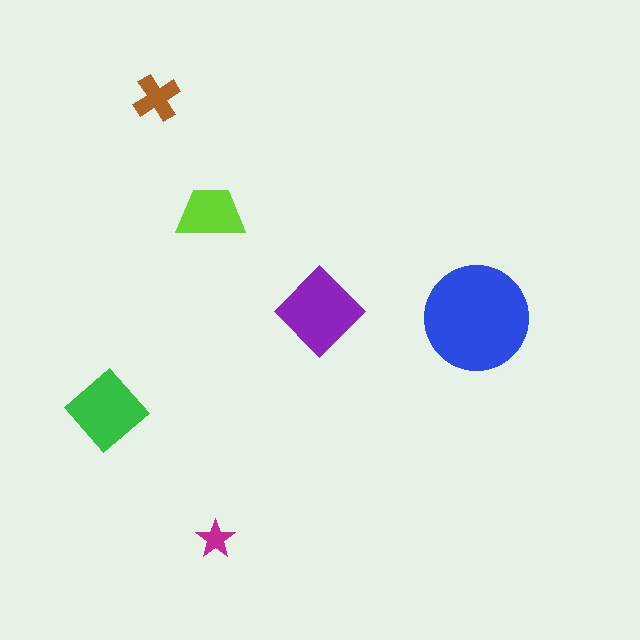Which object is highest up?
The brown cross is topmost.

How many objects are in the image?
There are 6 objects in the image.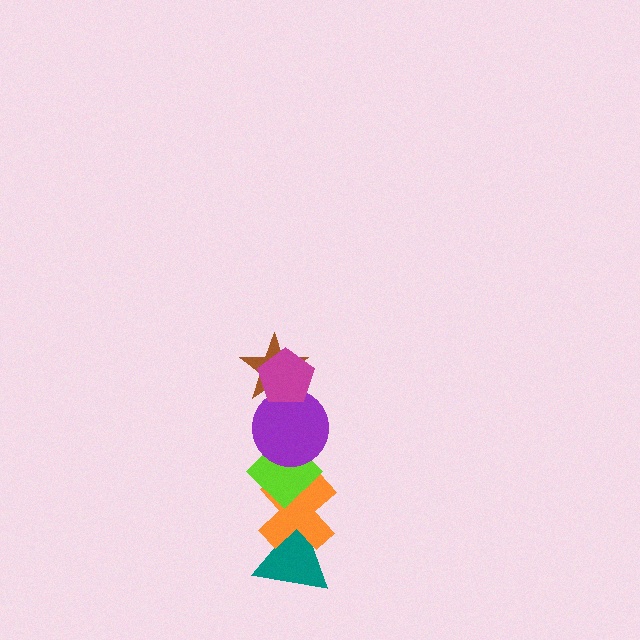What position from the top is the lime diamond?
The lime diamond is 4th from the top.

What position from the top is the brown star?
The brown star is 2nd from the top.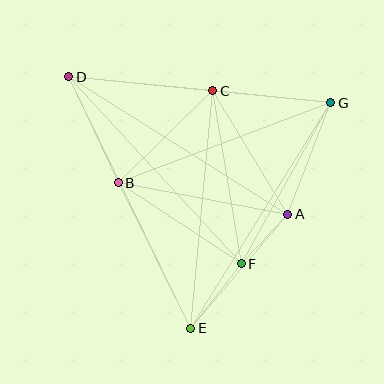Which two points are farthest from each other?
Points D and E are farthest from each other.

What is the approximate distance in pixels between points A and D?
The distance between A and D is approximately 259 pixels.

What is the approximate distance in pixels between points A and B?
The distance between A and B is approximately 172 pixels.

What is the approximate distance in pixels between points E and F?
The distance between E and F is approximately 82 pixels.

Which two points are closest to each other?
Points A and F are closest to each other.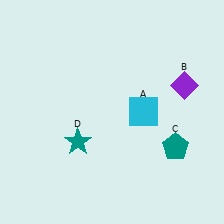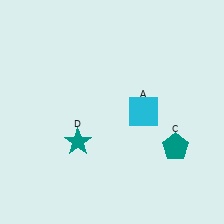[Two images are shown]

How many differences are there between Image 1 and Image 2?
There is 1 difference between the two images.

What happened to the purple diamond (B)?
The purple diamond (B) was removed in Image 2. It was in the top-right area of Image 1.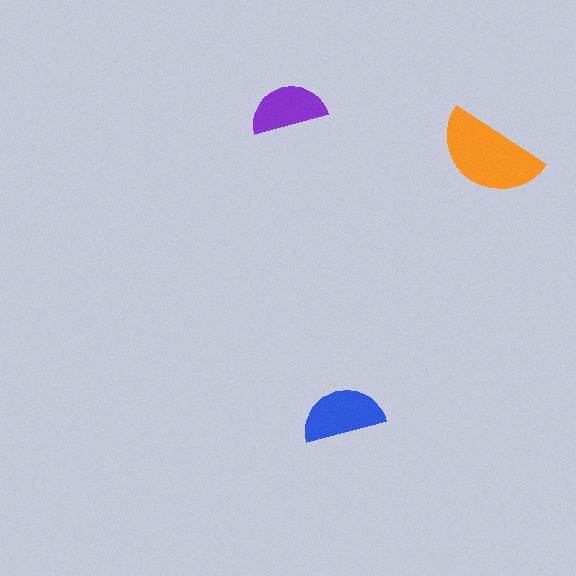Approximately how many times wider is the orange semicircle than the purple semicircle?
About 1.5 times wider.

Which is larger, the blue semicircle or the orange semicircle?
The orange one.